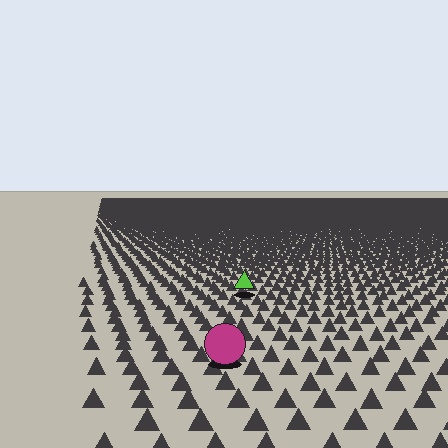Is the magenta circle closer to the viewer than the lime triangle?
Yes. The magenta circle is closer — you can tell from the texture gradient: the ground texture is coarser near it.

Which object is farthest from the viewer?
The lime triangle is farthest from the viewer. It appears smaller and the ground texture around it is denser.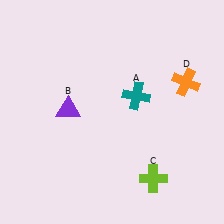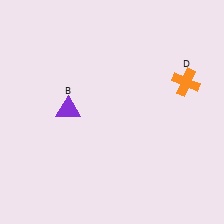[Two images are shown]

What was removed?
The teal cross (A), the lime cross (C) were removed in Image 2.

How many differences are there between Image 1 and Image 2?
There are 2 differences between the two images.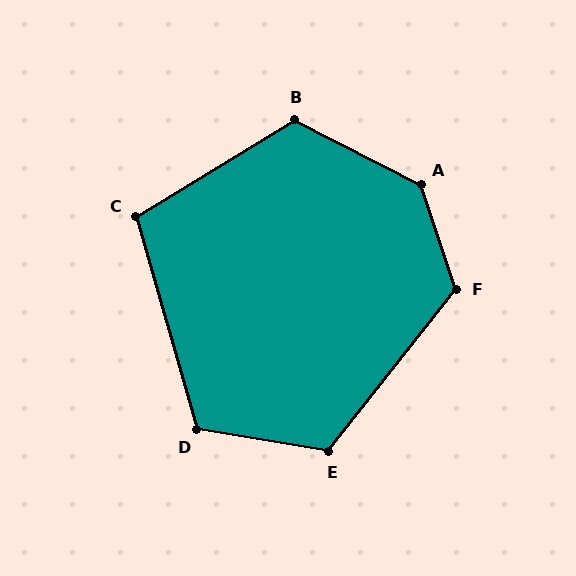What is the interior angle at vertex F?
Approximately 123 degrees (obtuse).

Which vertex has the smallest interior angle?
C, at approximately 105 degrees.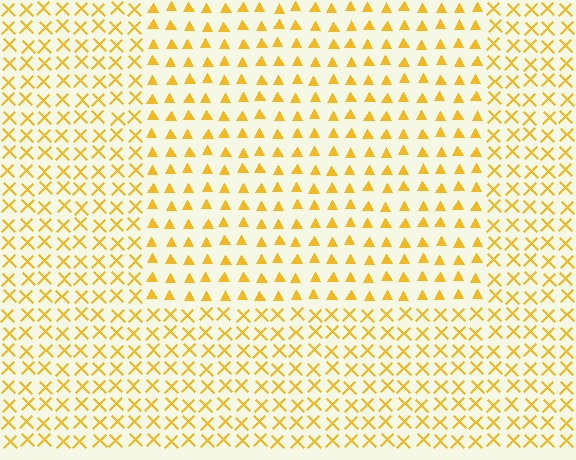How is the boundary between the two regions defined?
The boundary is defined by a change in element shape: triangles inside vs. X marks outside. All elements share the same color and spacing.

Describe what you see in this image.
The image is filled with small yellow elements arranged in a uniform grid. A rectangle-shaped region contains triangles, while the surrounding area contains X marks. The boundary is defined purely by the change in element shape.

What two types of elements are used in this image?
The image uses triangles inside the rectangle region and X marks outside it.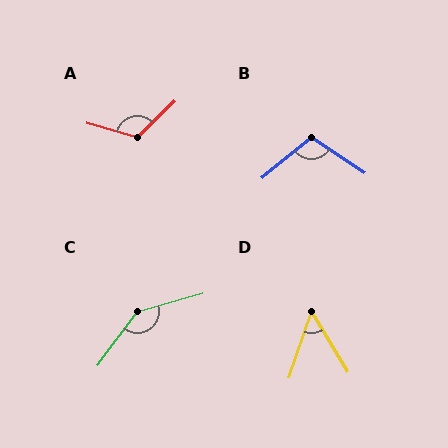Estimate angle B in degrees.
Approximately 107 degrees.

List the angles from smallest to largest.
D (49°), B (107°), A (120°), C (143°).